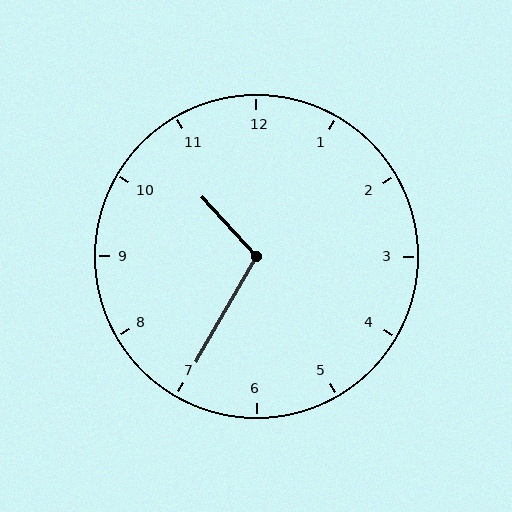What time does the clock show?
10:35.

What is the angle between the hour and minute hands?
Approximately 108 degrees.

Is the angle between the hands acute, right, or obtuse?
It is obtuse.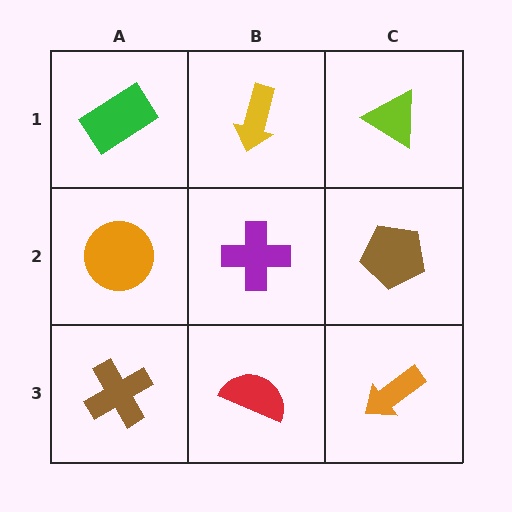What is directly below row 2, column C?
An orange arrow.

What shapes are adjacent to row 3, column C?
A brown pentagon (row 2, column C), a red semicircle (row 3, column B).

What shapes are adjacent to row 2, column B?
A yellow arrow (row 1, column B), a red semicircle (row 3, column B), an orange circle (row 2, column A), a brown pentagon (row 2, column C).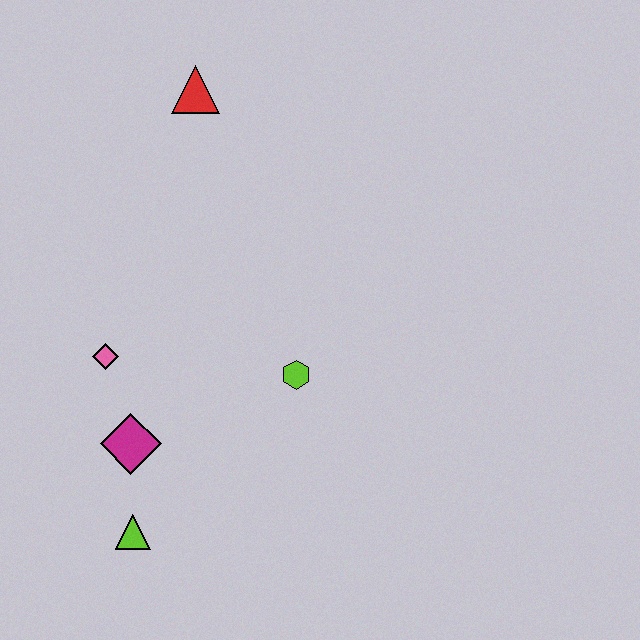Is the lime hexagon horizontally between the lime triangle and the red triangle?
No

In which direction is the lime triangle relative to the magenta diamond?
The lime triangle is below the magenta diamond.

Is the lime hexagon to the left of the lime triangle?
No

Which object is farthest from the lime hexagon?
The red triangle is farthest from the lime hexagon.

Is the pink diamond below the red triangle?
Yes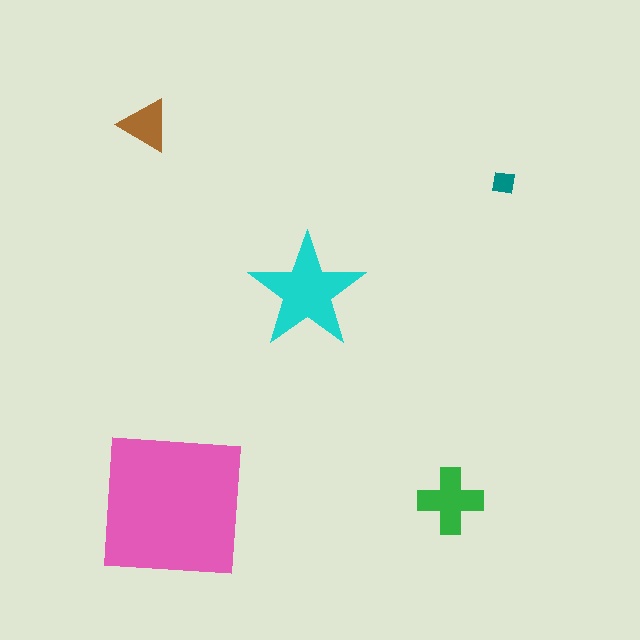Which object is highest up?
The brown triangle is topmost.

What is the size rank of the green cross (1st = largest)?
3rd.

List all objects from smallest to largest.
The teal square, the brown triangle, the green cross, the cyan star, the pink square.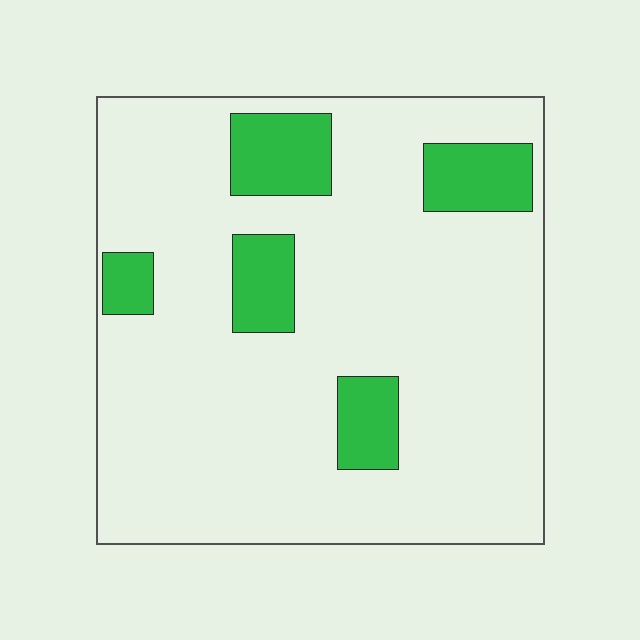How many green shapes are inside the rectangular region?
5.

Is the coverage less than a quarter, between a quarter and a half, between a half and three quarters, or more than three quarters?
Less than a quarter.